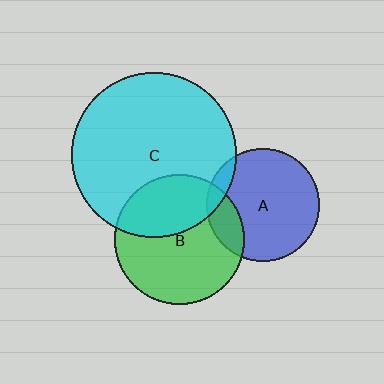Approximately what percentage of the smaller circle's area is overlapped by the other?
Approximately 35%.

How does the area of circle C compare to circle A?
Approximately 2.1 times.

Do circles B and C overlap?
Yes.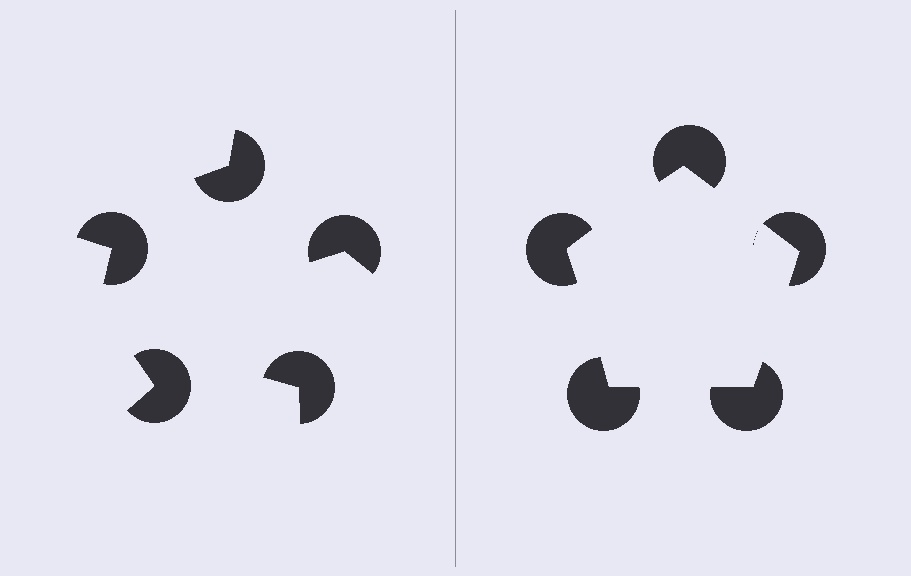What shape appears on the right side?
An illusory pentagon.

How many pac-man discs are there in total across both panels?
10 — 5 on each side.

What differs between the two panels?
The pac-man discs are positioned identically on both sides; only the wedge orientations differ. On the right they align to a pentagon; on the left they are misaligned.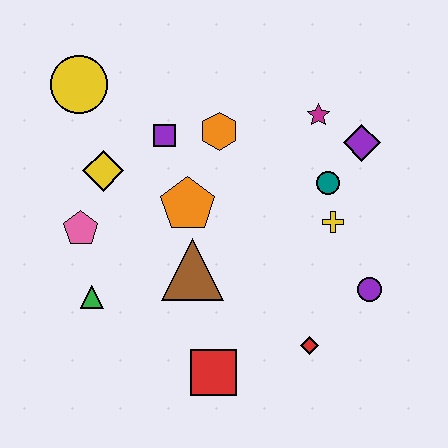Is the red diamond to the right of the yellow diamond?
Yes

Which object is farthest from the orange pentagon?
The purple circle is farthest from the orange pentagon.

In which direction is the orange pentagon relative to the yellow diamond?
The orange pentagon is to the right of the yellow diamond.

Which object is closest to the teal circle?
The yellow cross is closest to the teal circle.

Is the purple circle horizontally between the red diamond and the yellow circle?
No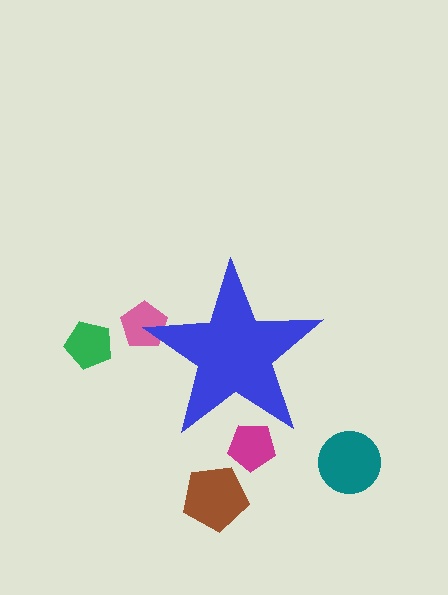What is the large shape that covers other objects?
A blue star.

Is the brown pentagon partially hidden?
No, the brown pentagon is fully visible.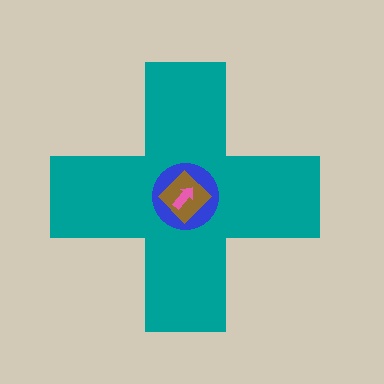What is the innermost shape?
The pink arrow.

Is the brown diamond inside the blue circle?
Yes.